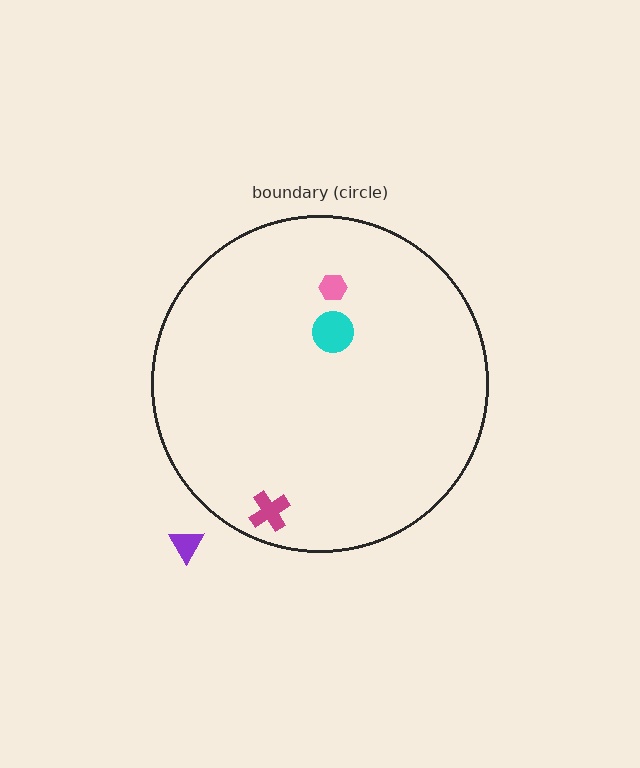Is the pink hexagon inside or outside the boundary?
Inside.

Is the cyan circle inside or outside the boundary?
Inside.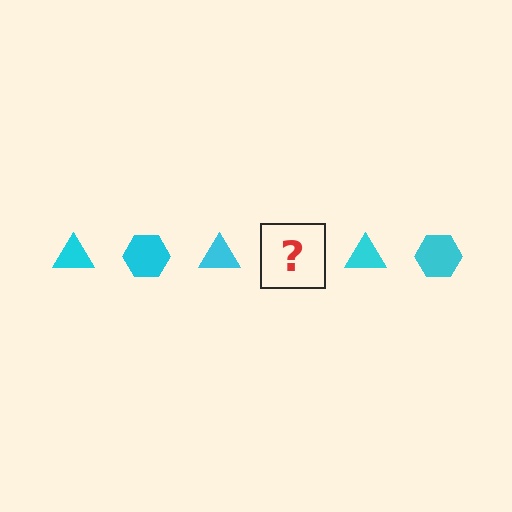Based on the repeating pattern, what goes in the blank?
The blank should be a cyan hexagon.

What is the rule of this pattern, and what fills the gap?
The rule is that the pattern cycles through triangle, hexagon shapes in cyan. The gap should be filled with a cyan hexagon.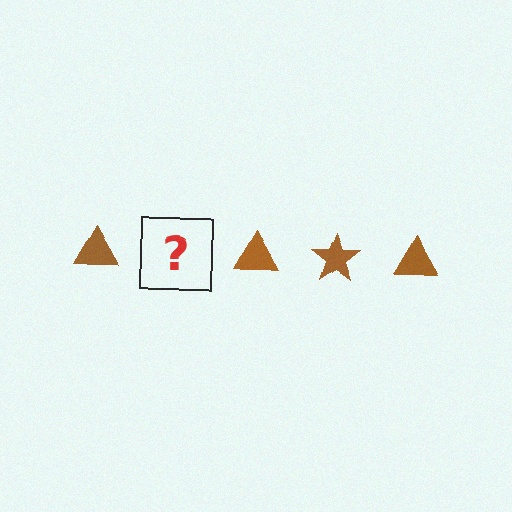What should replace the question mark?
The question mark should be replaced with a brown star.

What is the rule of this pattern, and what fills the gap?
The rule is that the pattern cycles through triangle, star shapes in brown. The gap should be filled with a brown star.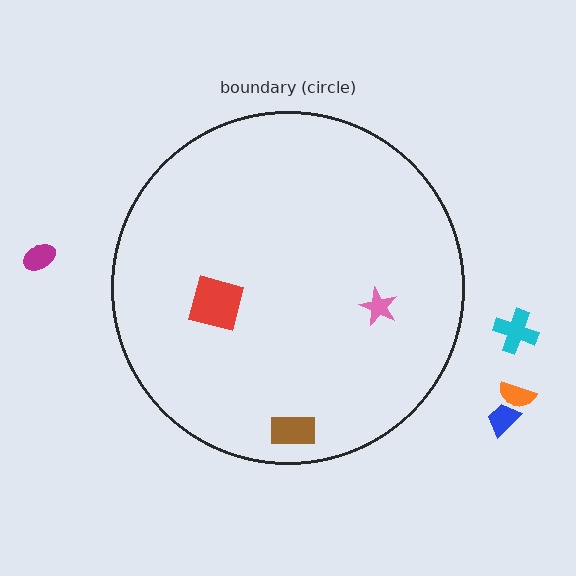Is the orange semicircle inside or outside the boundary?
Outside.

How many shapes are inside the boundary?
3 inside, 4 outside.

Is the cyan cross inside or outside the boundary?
Outside.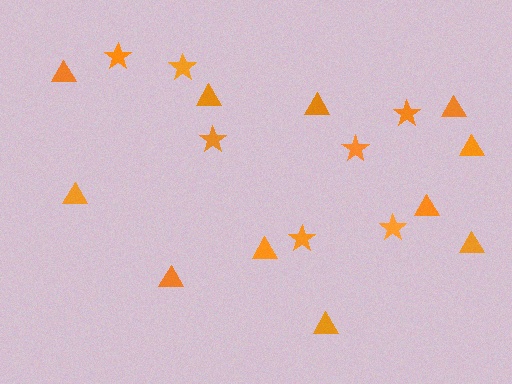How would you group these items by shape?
There are 2 groups: one group of stars (7) and one group of triangles (11).